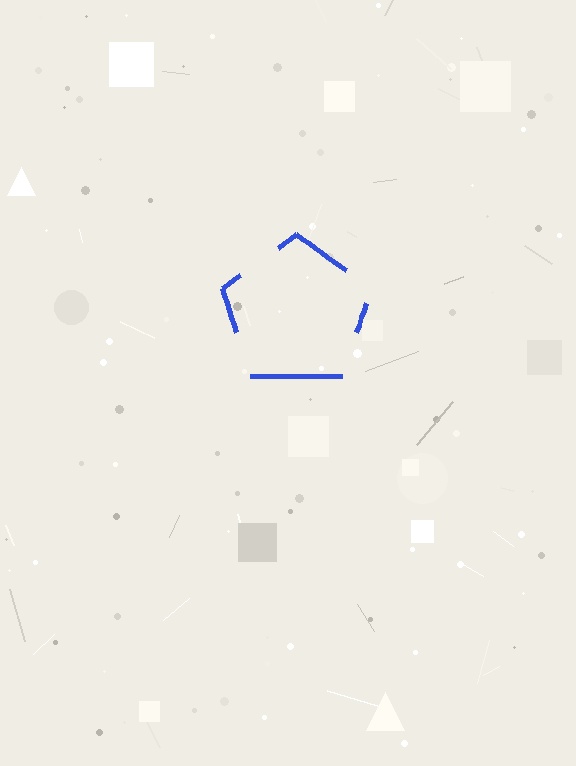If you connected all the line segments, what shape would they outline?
They would outline a pentagon.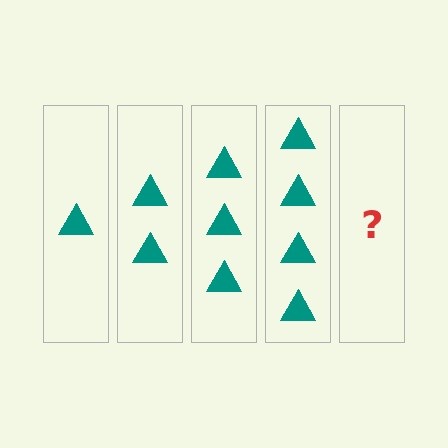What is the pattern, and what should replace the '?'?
The pattern is that each step adds one more triangle. The '?' should be 5 triangles.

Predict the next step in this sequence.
The next step is 5 triangles.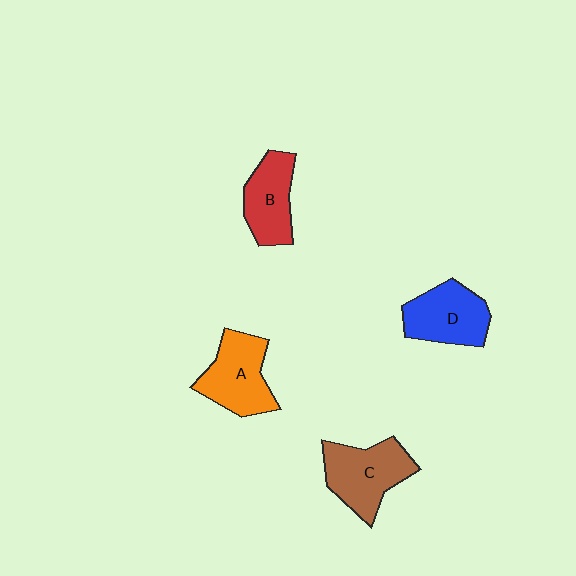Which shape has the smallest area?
Shape B (red).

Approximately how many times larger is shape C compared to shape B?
Approximately 1.3 times.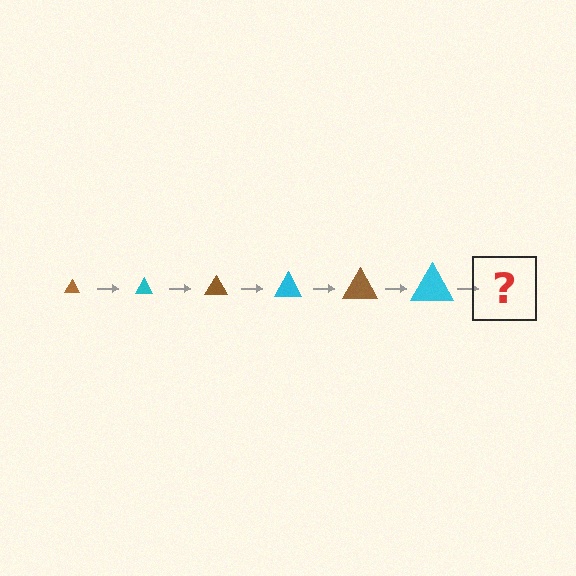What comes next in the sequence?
The next element should be a brown triangle, larger than the previous one.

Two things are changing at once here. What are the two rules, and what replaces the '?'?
The two rules are that the triangle grows larger each step and the color cycles through brown and cyan. The '?' should be a brown triangle, larger than the previous one.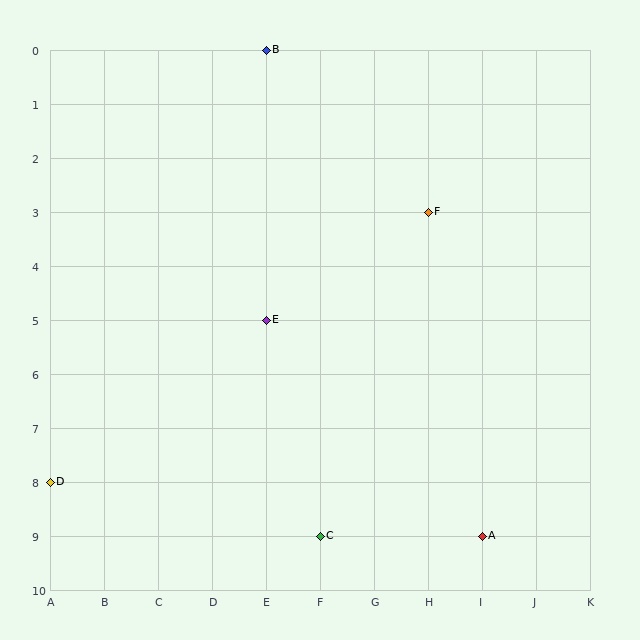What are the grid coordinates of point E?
Point E is at grid coordinates (E, 5).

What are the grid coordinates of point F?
Point F is at grid coordinates (H, 3).